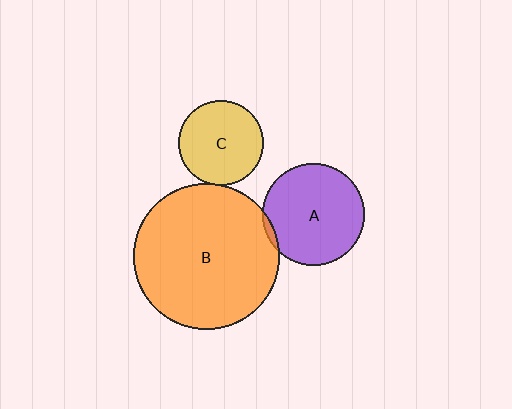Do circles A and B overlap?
Yes.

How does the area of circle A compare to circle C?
Approximately 1.4 times.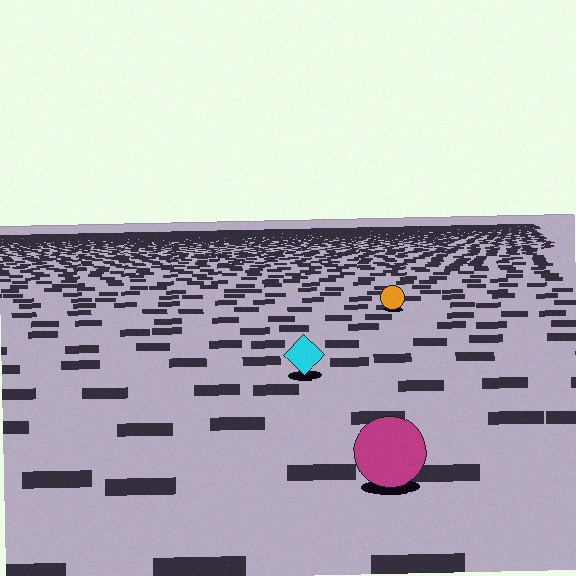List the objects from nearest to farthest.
From nearest to farthest: the magenta circle, the cyan diamond, the orange circle.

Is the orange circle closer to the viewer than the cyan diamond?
No. The cyan diamond is closer — you can tell from the texture gradient: the ground texture is coarser near it.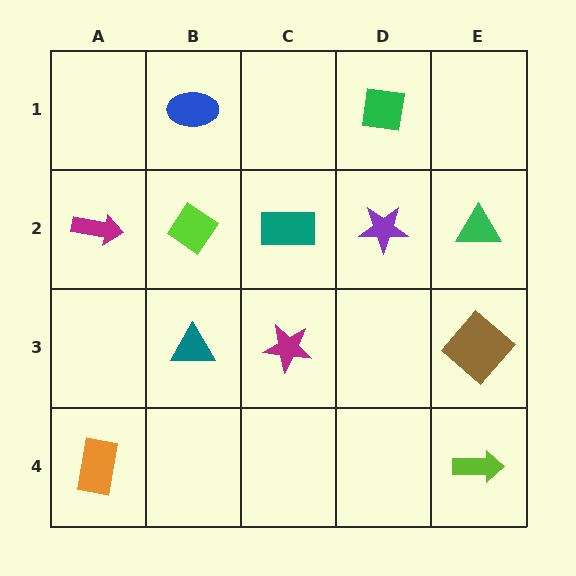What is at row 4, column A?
An orange rectangle.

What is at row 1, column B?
A blue ellipse.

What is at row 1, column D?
A green square.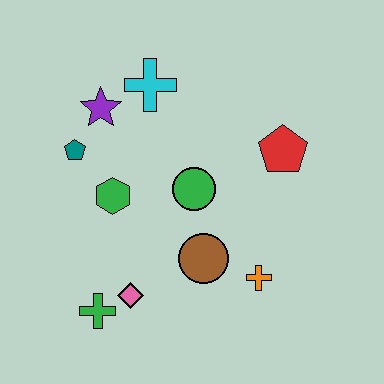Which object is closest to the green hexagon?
The teal pentagon is closest to the green hexagon.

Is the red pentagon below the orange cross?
No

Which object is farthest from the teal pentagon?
The orange cross is farthest from the teal pentagon.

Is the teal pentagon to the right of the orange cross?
No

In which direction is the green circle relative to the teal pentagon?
The green circle is to the right of the teal pentagon.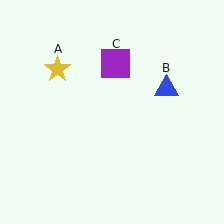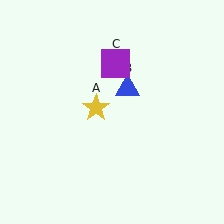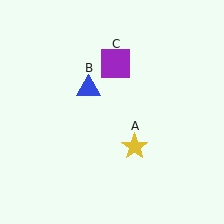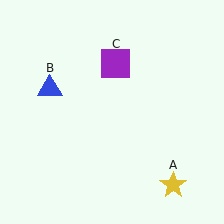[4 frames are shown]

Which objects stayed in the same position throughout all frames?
Purple square (object C) remained stationary.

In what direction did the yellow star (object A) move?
The yellow star (object A) moved down and to the right.